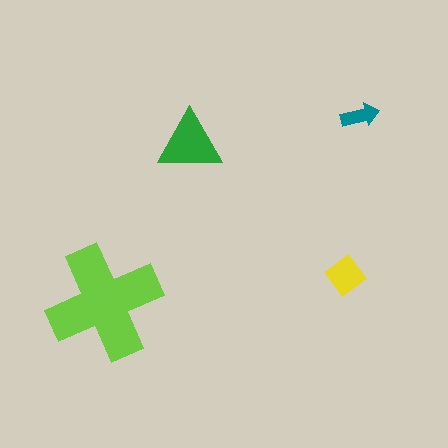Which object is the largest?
The lime cross.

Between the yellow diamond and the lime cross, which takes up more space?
The lime cross.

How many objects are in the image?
There are 4 objects in the image.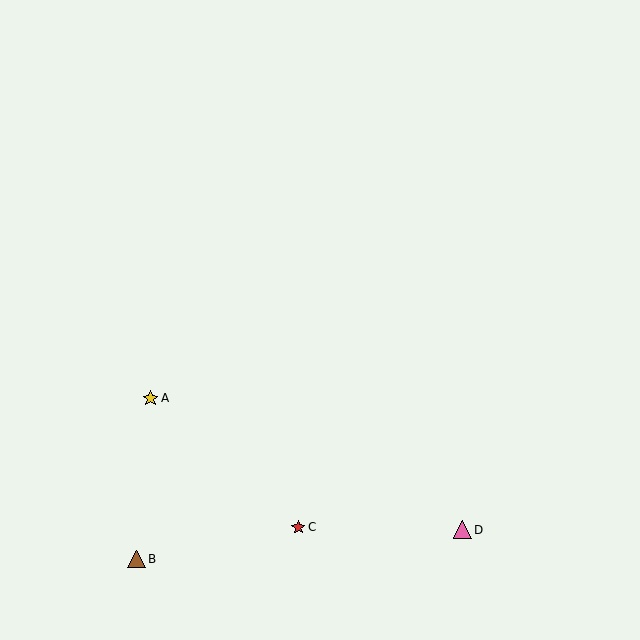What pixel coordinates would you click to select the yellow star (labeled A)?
Click at (151, 398) to select the yellow star A.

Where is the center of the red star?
The center of the red star is at (298, 527).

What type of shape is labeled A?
Shape A is a yellow star.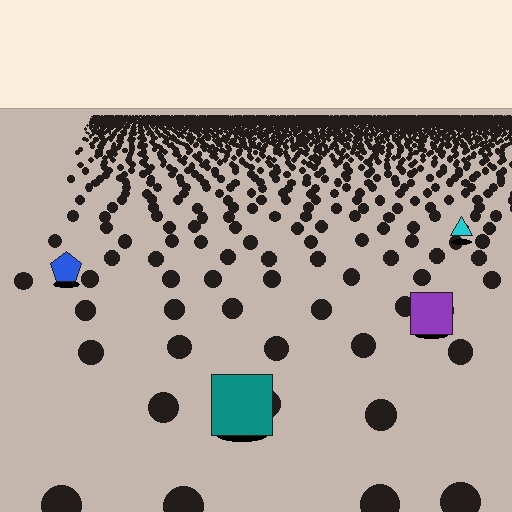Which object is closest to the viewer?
The teal square is closest. The texture marks near it are larger and more spread out.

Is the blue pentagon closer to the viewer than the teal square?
No. The teal square is closer — you can tell from the texture gradient: the ground texture is coarser near it.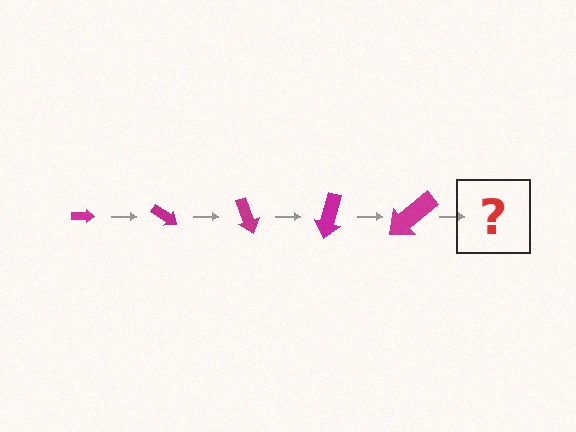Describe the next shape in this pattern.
It should be an arrow, larger than the previous one and rotated 175 degrees from the start.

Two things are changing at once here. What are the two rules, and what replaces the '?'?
The two rules are that the arrow grows larger each step and it rotates 35 degrees each step. The '?' should be an arrow, larger than the previous one and rotated 175 degrees from the start.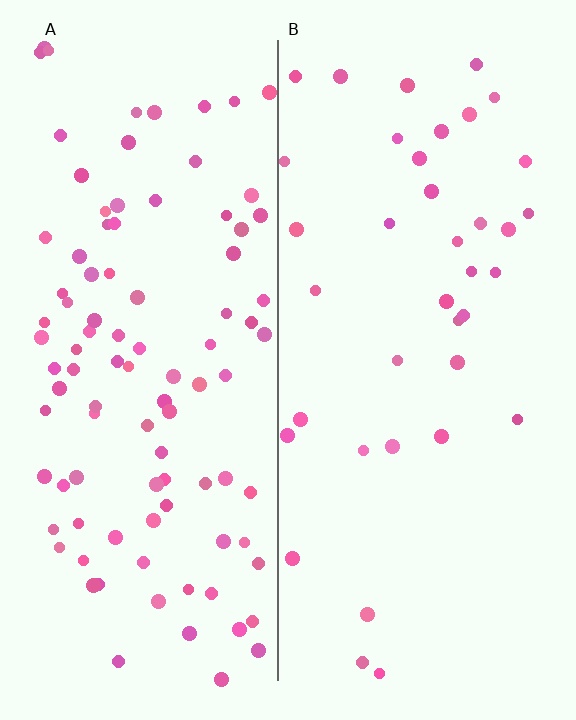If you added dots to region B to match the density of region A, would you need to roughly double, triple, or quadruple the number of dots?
Approximately triple.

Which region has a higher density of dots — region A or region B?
A (the left).